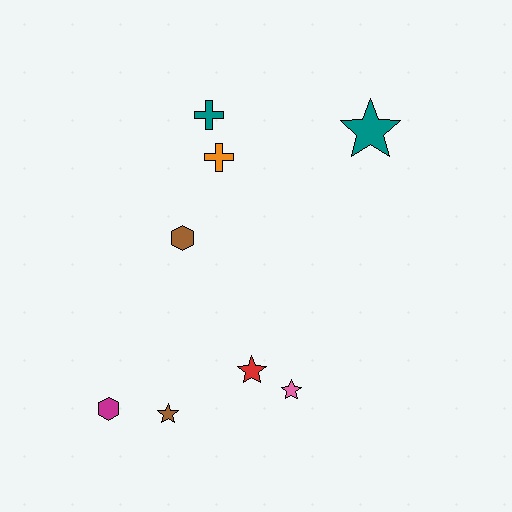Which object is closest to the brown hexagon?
The orange cross is closest to the brown hexagon.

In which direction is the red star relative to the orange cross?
The red star is below the orange cross.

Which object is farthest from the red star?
The teal star is farthest from the red star.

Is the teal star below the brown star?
No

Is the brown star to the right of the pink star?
No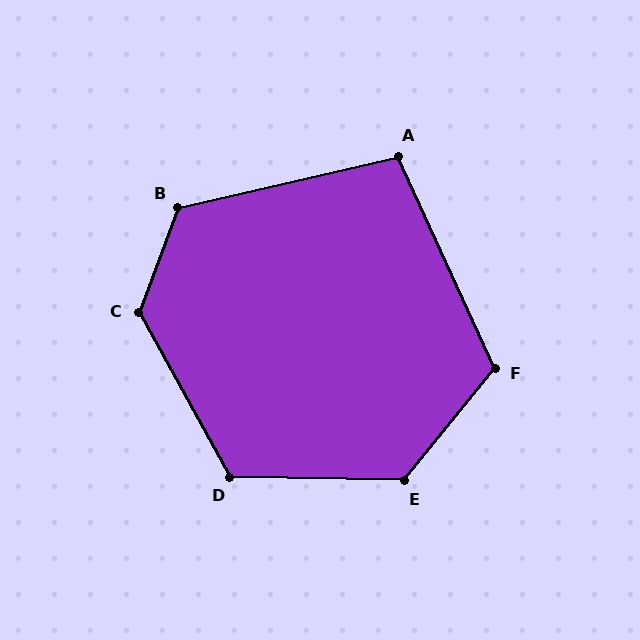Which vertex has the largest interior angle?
C, at approximately 131 degrees.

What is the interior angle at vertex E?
Approximately 128 degrees (obtuse).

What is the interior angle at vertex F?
Approximately 117 degrees (obtuse).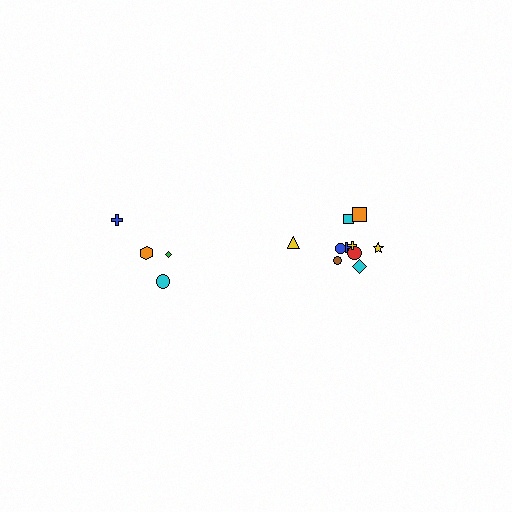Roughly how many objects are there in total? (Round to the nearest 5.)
Roughly 15 objects in total.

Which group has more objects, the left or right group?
The right group.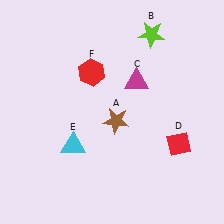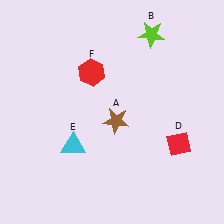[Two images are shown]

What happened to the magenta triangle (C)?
The magenta triangle (C) was removed in Image 2. It was in the top-right area of Image 1.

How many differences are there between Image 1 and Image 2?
There is 1 difference between the two images.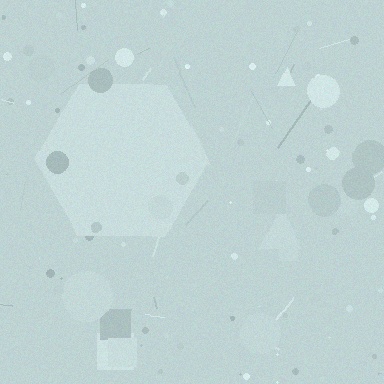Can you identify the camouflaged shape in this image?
The camouflaged shape is a hexagon.